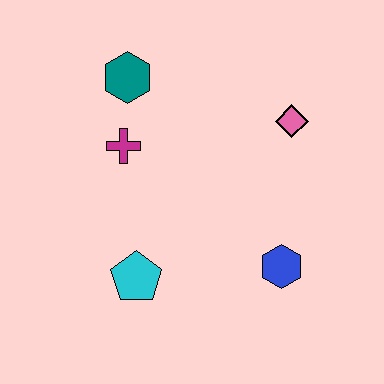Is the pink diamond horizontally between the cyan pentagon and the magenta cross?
No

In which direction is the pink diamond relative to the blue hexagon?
The pink diamond is above the blue hexagon.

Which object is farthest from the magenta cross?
The blue hexagon is farthest from the magenta cross.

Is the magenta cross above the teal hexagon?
No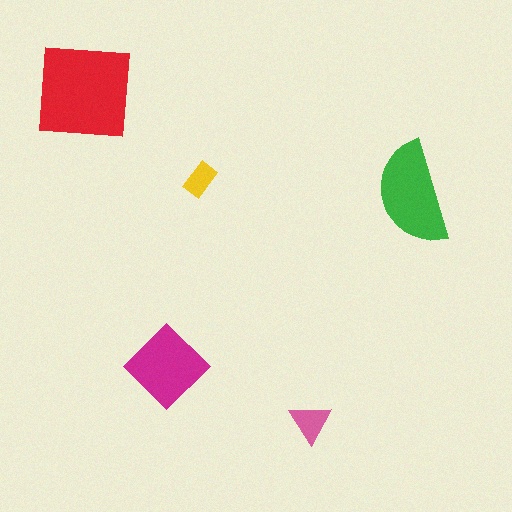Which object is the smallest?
The yellow rectangle.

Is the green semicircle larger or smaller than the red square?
Smaller.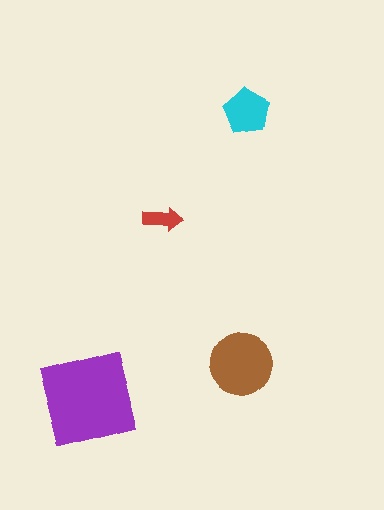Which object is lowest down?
The purple square is bottommost.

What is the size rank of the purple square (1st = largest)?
1st.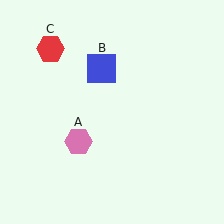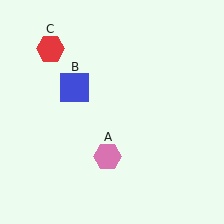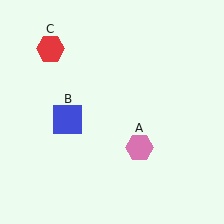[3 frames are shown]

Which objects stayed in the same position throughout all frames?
Red hexagon (object C) remained stationary.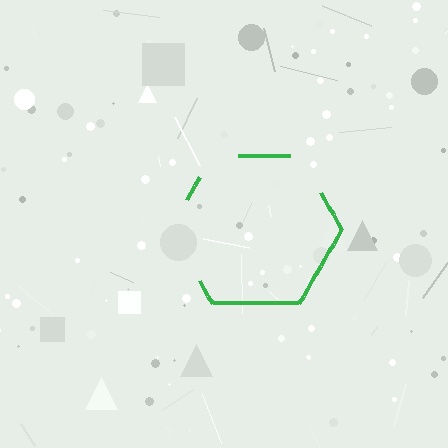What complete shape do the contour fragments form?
The contour fragments form a hexagon.